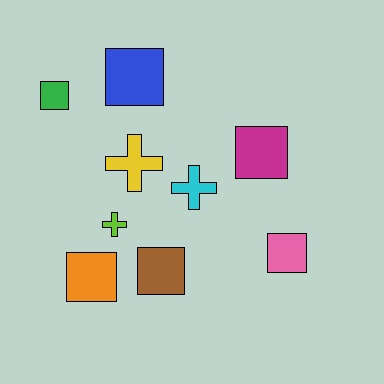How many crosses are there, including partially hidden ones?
There are 3 crosses.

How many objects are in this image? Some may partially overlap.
There are 9 objects.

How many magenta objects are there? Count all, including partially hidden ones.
There is 1 magenta object.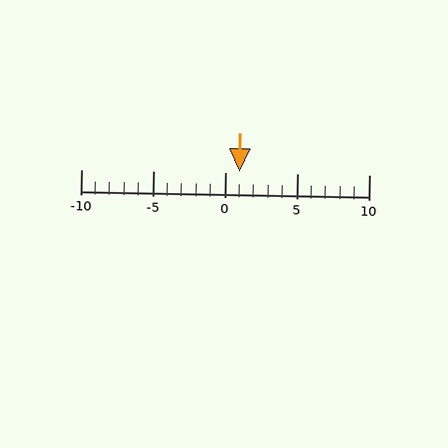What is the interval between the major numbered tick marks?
The major tick marks are spaced 5 units apart.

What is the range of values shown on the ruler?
The ruler shows values from -10 to 10.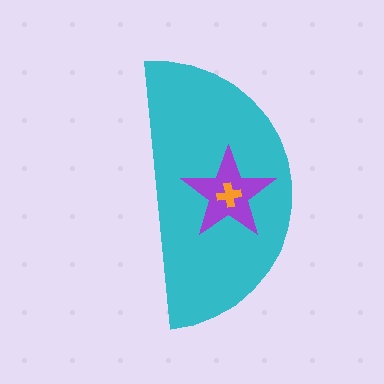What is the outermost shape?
The cyan semicircle.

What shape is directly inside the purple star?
The orange cross.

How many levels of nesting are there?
3.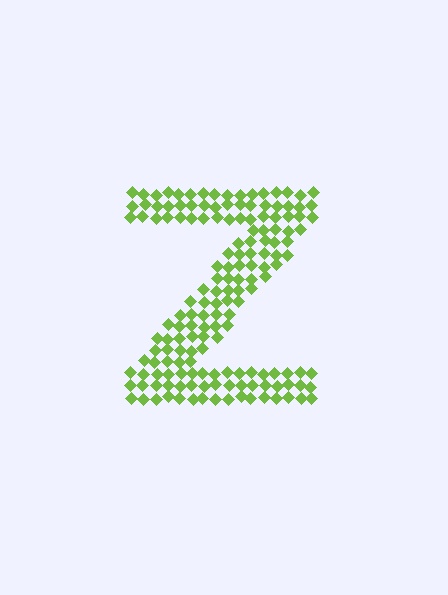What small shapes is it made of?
It is made of small diamonds.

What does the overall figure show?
The overall figure shows the letter Z.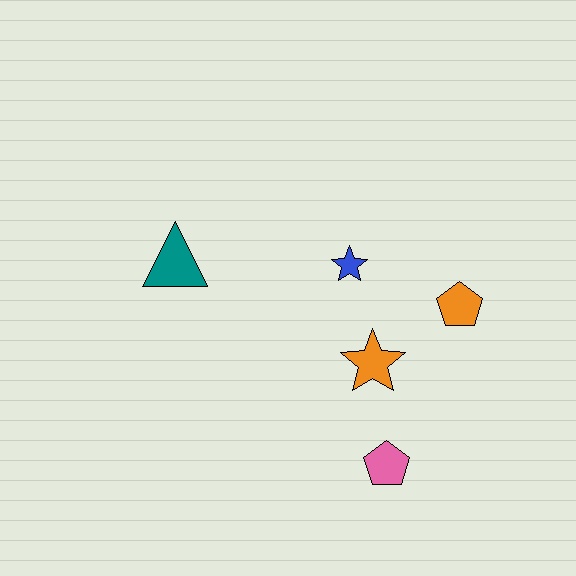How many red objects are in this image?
There are no red objects.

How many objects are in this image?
There are 5 objects.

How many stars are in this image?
There are 2 stars.